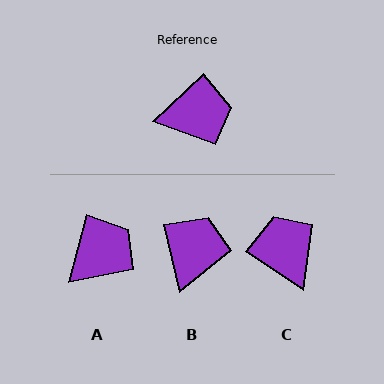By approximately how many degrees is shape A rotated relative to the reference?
Approximately 31 degrees counter-clockwise.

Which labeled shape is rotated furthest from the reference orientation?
C, about 102 degrees away.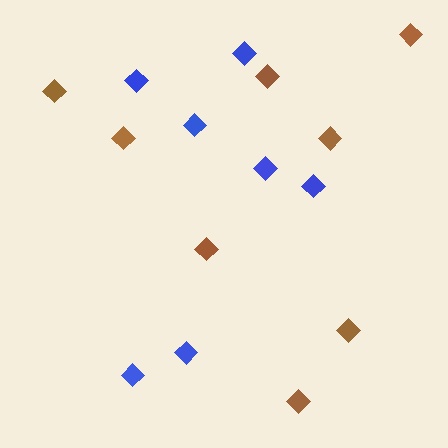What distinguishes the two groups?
There are 2 groups: one group of brown diamonds (8) and one group of blue diamonds (7).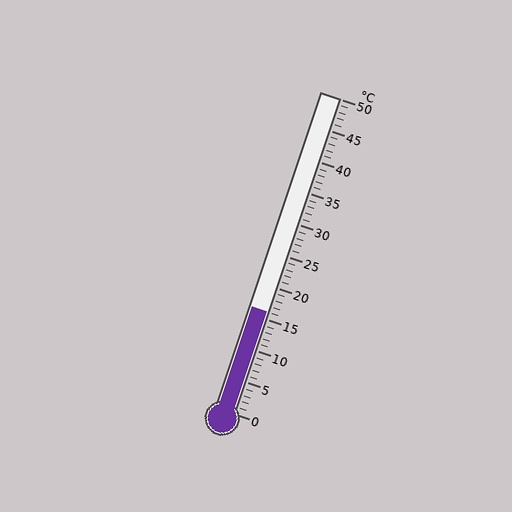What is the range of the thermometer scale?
The thermometer scale ranges from 0°C to 50°C.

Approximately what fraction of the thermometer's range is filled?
The thermometer is filled to approximately 30% of its range.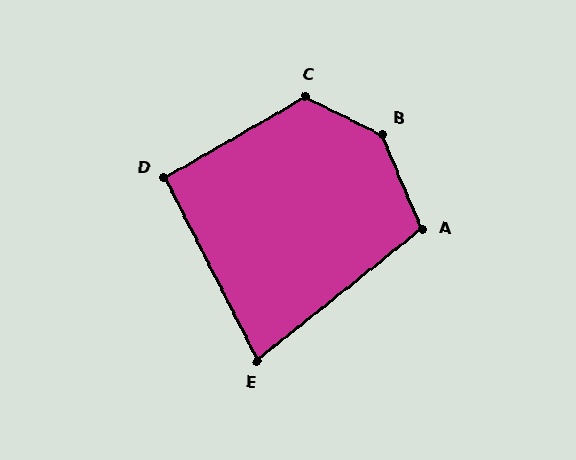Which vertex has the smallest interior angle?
E, at approximately 78 degrees.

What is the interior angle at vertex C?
Approximately 124 degrees (obtuse).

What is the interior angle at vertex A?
Approximately 106 degrees (obtuse).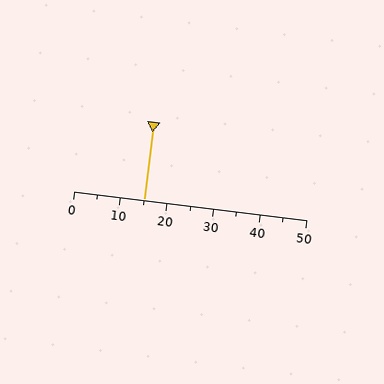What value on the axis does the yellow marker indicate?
The marker indicates approximately 15.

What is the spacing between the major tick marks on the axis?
The major ticks are spaced 10 apart.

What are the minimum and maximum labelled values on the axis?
The axis runs from 0 to 50.